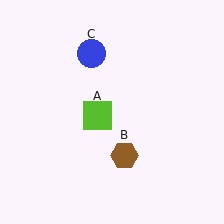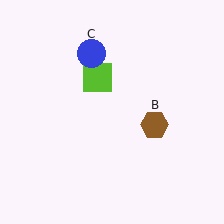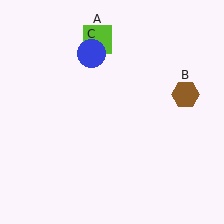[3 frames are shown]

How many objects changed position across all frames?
2 objects changed position: lime square (object A), brown hexagon (object B).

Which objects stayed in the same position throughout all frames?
Blue circle (object C) remained stationary.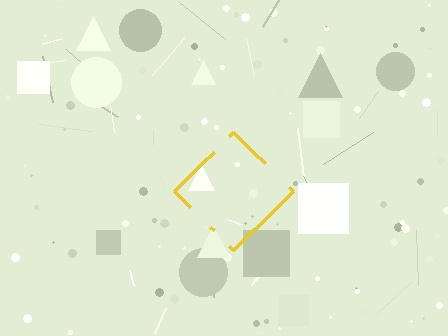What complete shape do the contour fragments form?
The contour fragments form a diamond.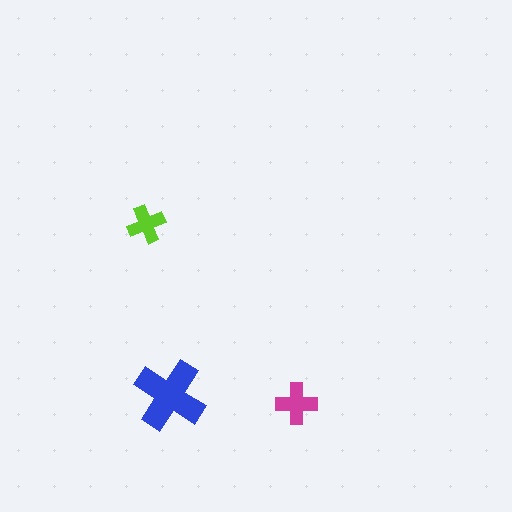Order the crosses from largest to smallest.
the blue one, the magenta one, the lime one.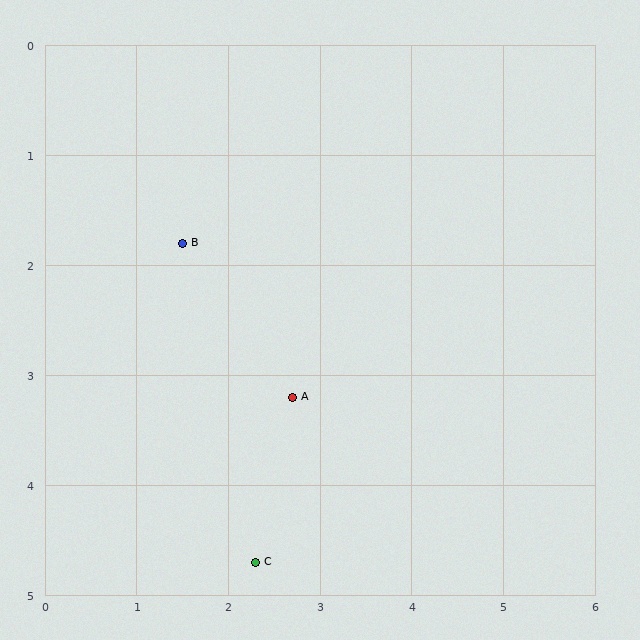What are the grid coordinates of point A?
Point A is at approximately (2.7, 3.2).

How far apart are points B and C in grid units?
Points B and C are about 3.0 grid units apart.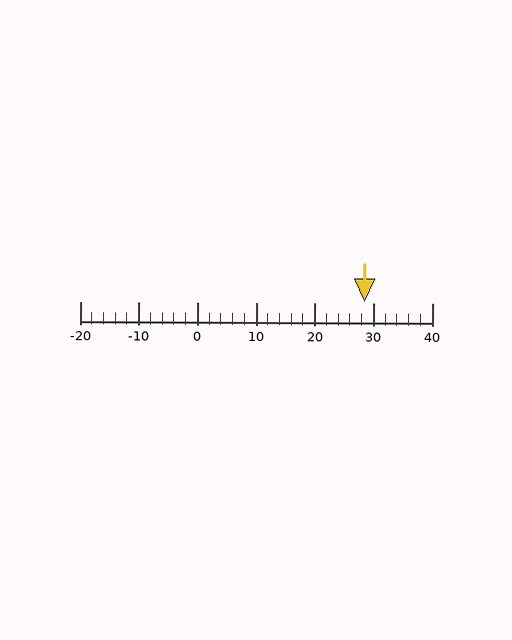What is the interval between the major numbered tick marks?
The major tick marks are spaced 10 units apart.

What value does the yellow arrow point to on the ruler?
The yellow arrow points to approximately 28.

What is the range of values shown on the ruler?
The ruler shows values from -20 to 40.